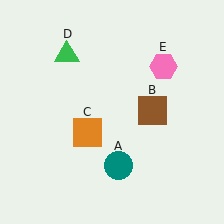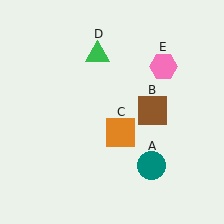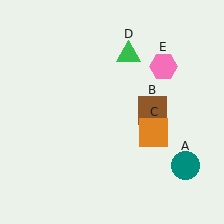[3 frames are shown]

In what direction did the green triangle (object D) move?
The green triangle (object D) moved right.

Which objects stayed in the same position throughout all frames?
Brown square (object B) and pink hexagon (object E) remained stationary.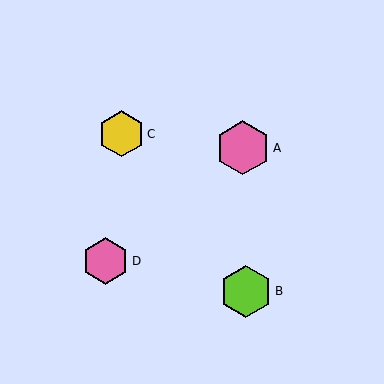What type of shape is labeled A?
Shape A is a pink hexagon.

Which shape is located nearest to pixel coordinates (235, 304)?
The lime hexagon (labeled B) at (246, 291) is nearest to that location.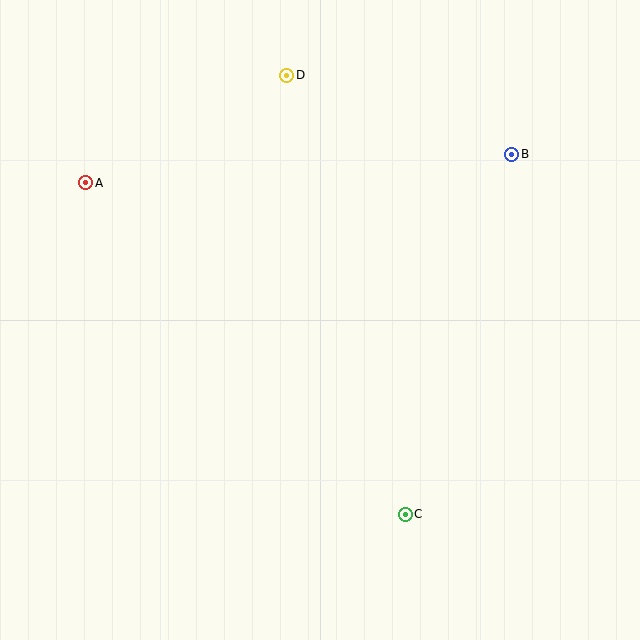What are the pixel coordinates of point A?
Point A is at (86, 183).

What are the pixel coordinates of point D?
Point D is at (287, 76).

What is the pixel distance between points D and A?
The distance between D and A is 228 pixels.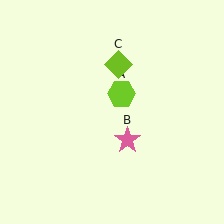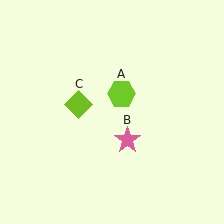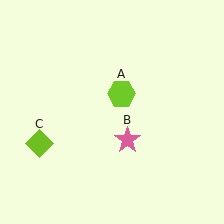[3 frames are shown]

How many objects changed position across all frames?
1 object changed position: lime diamond (object C).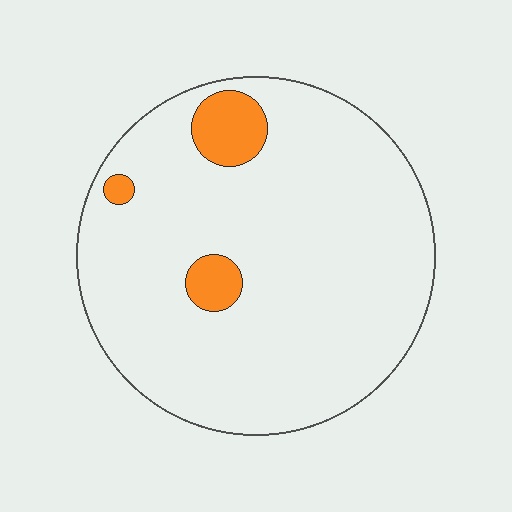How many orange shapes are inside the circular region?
3.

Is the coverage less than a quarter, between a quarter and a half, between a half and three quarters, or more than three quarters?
Less than a quarter.